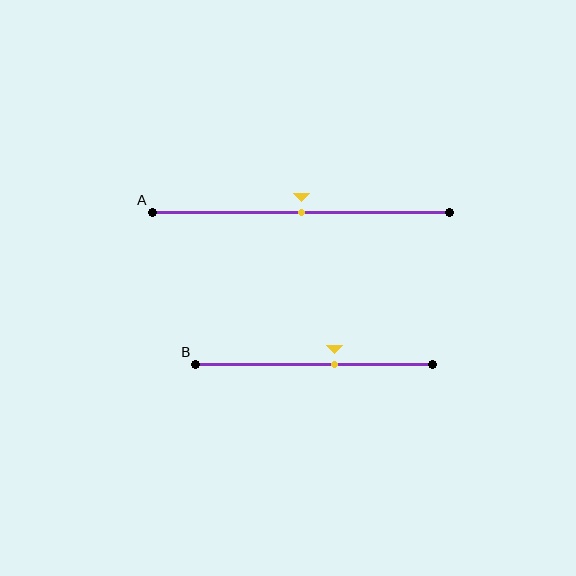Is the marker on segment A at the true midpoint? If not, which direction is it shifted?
Yes, the marker on segment A is at the true midpoint.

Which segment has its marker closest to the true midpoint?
Segment A has its marker closest to the true midpoint.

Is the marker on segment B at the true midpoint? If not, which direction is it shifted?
No, the marker on segment B is shifted to the right by about 8% of the segment length.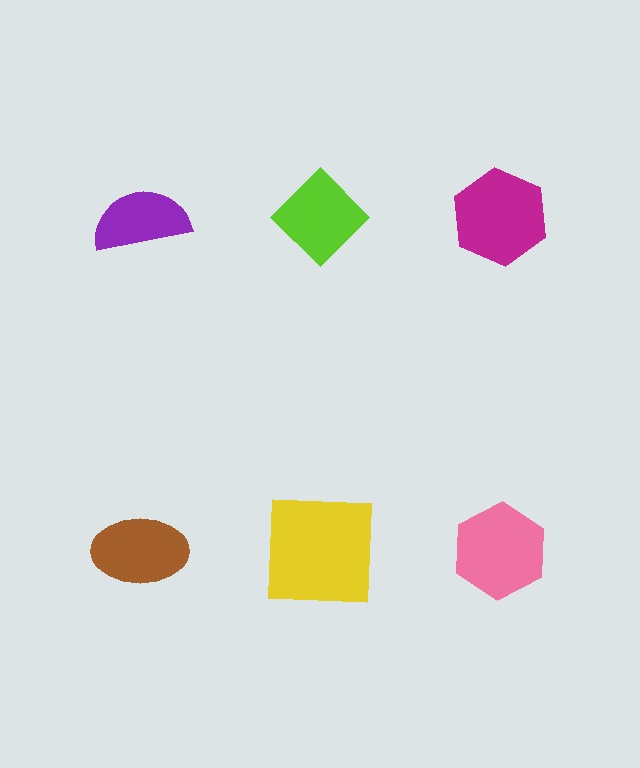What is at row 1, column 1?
A purple semicircle.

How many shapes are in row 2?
3 shapes.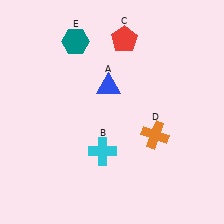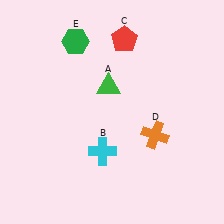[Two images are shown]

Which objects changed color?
A changed from blue to green. E changed from teal to green.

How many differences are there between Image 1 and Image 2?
There are 2 differences between the two images.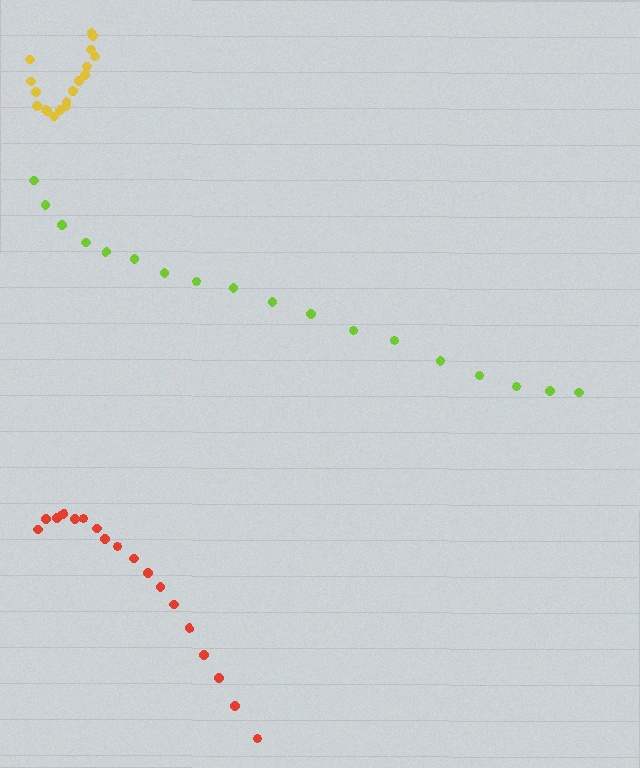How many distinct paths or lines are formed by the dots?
There are 3 distinct paths.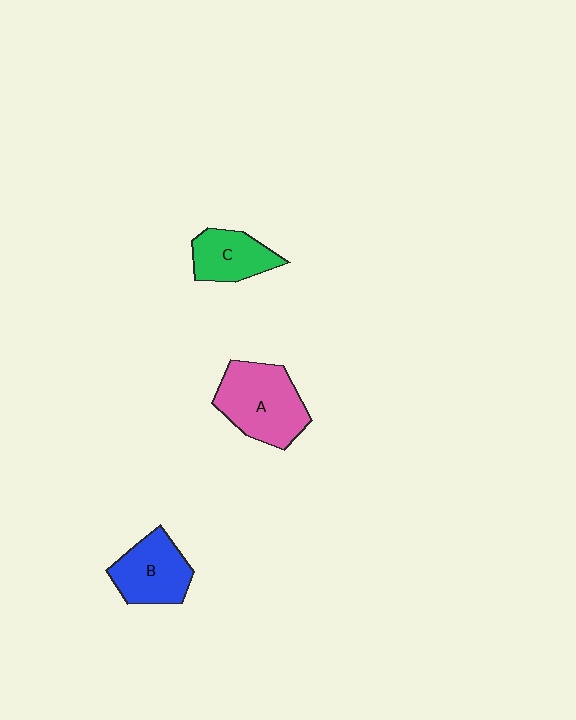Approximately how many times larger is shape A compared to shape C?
Approximately 1.6 times.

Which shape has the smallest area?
Shape C (green).